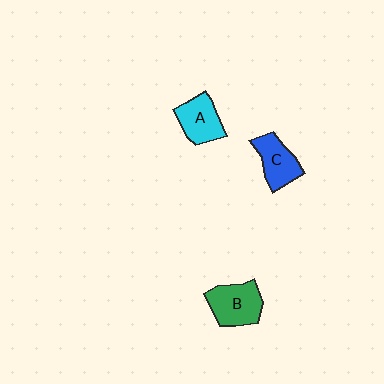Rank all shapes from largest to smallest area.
From largest to smallest: B (green), A (cyan), C (blue).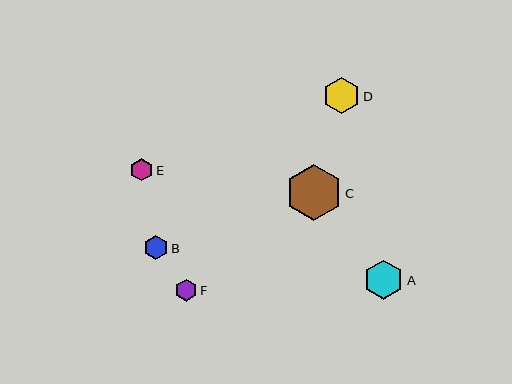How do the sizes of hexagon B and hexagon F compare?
Hexagon B and hexagon F are approximately the same size.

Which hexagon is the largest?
Hexagon C is the largest with a size of approximately 57 pixels.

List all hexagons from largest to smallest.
From largest to smallest: C, A, D, B, E, F.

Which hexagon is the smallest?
Hexagon F is the smallest with a size of approximately 22 pixels.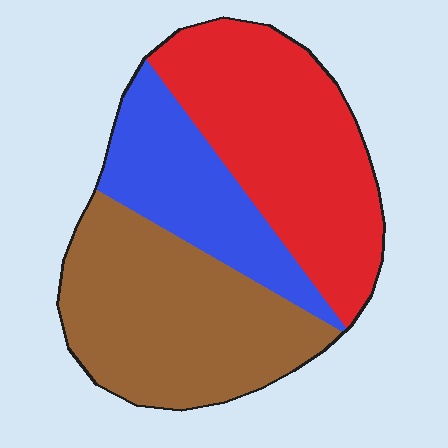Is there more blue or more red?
Red.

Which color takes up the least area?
Blue, at roughly 20%.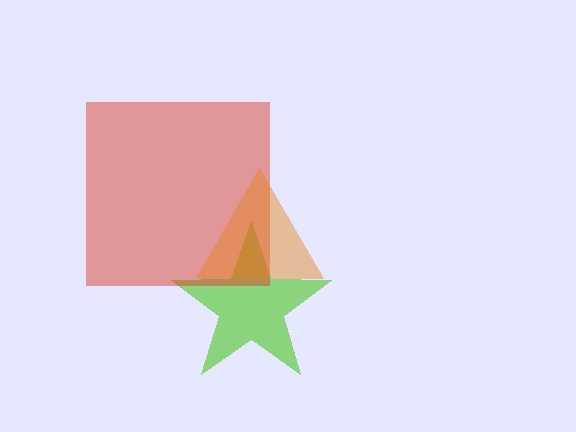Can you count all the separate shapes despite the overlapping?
Yes, there are 3 separate shapes.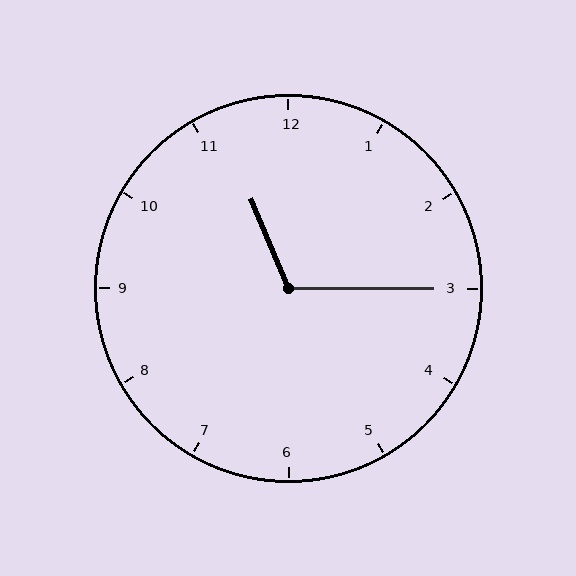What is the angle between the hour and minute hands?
Approximately 112 degrees.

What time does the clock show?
11:15.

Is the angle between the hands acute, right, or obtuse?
It is obtuse.